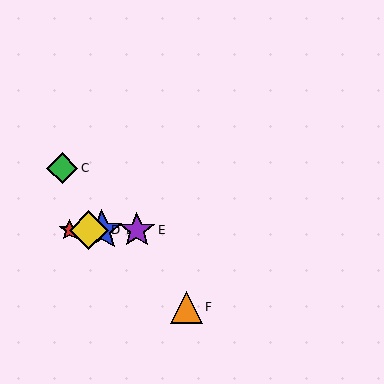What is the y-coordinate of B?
Object B is at y≈230.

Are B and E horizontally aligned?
Yes, both are at y≈230.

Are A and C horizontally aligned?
No, A is at y≈230 and C is at y≈168.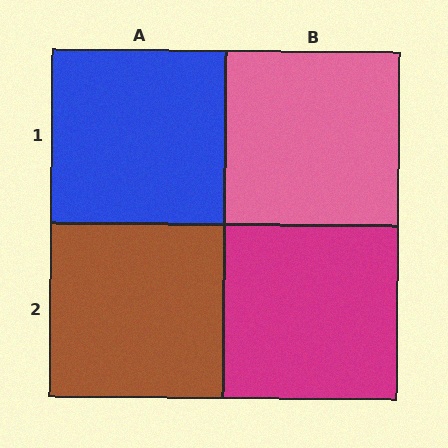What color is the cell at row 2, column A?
Brown.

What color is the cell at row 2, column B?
Magenta.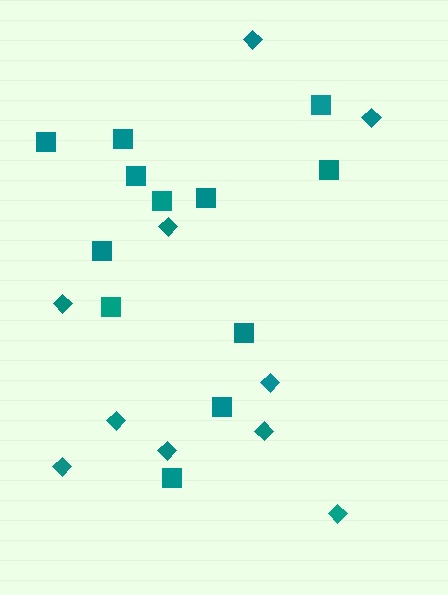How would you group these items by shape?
There are 2 groups: one group of diamonds (10) and one group of squares (12).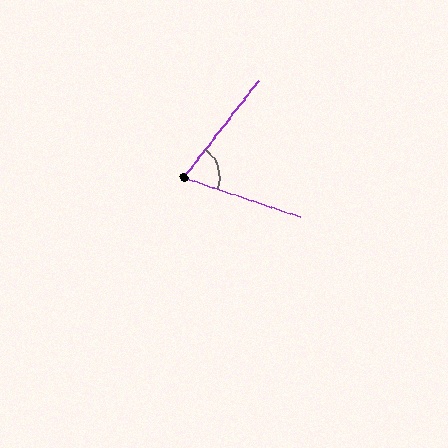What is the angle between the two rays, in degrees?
Approximately 70 degrees.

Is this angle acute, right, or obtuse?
It is acute.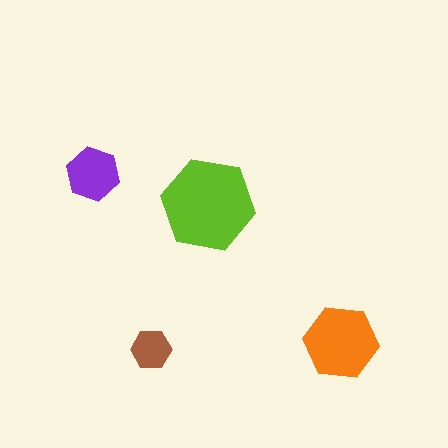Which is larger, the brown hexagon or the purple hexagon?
The purple one.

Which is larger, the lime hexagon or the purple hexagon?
The lime one.